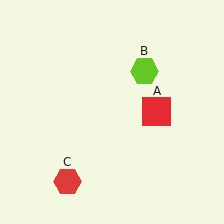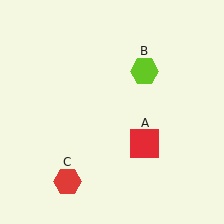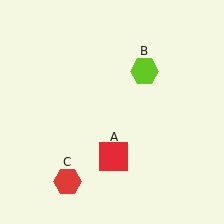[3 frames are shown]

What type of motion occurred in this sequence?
The red square (object A) rotated clockwise around the center of the scene.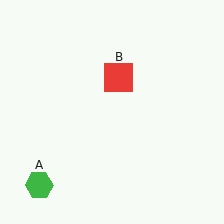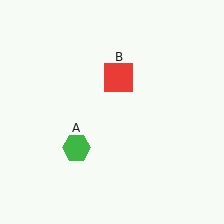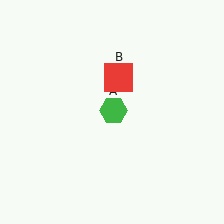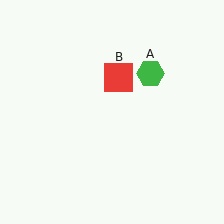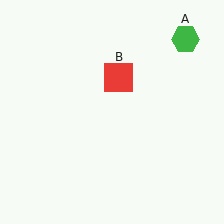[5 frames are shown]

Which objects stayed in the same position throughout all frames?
Red square (object B) remained stationary.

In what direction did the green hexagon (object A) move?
The green hexagon (object A) moved up and to the right.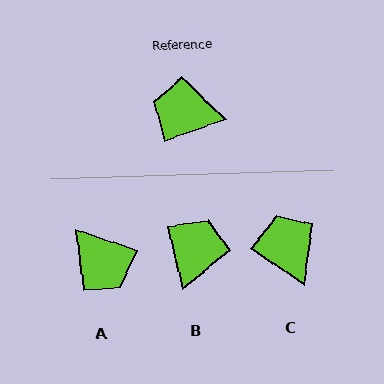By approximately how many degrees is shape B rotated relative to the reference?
Approximately 96 degrees clockwise.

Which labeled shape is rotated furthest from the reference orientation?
A, about 142 degrees away.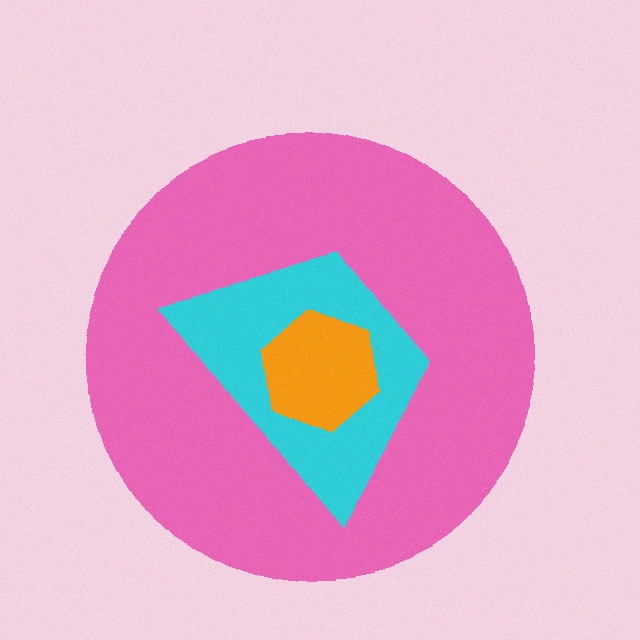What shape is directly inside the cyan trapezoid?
The orange hexagon.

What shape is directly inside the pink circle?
The cyan trapezoid.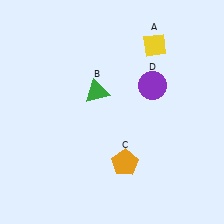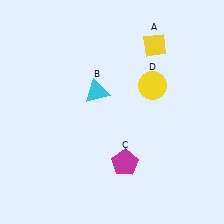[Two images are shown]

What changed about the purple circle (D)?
In Image 1, D is purple. In Image 2, it changed to yellow.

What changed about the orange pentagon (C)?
In Image 1, C is orange. In Image 2, it changed to magenta.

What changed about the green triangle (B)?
In Image 1, B is green. In Image 2, it changed to cyan.